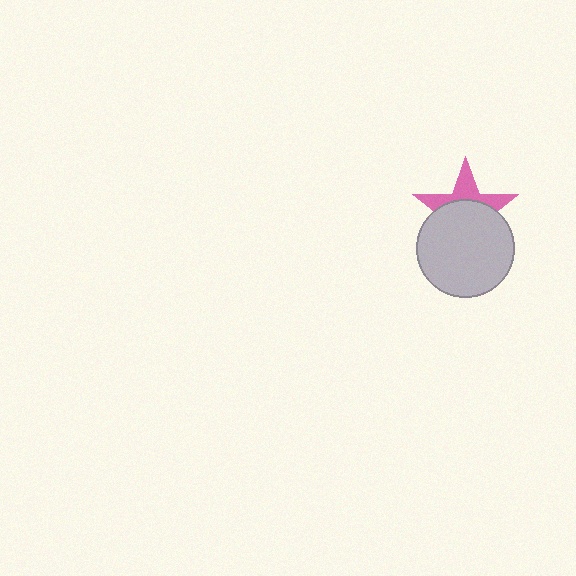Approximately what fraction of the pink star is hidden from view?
Roughly 60% of the pink star is hidden behind the light gray circle.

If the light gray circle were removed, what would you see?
You would see the complete pink star.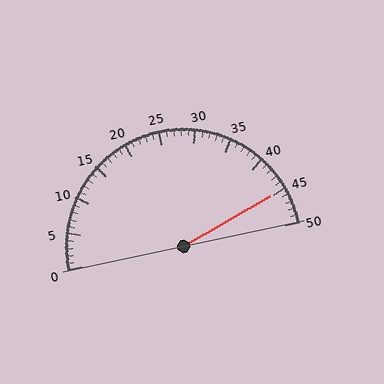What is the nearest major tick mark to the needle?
The nearest major tick mark is 45.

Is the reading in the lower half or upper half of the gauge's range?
The reading is in the upper half of the range (0 to 50).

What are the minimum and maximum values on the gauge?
The gauge ranges from 0 to 50.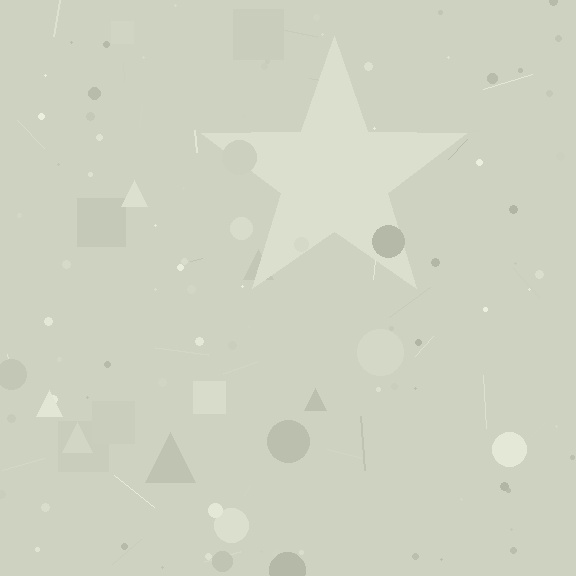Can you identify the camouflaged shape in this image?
The camouflaged shape is a star.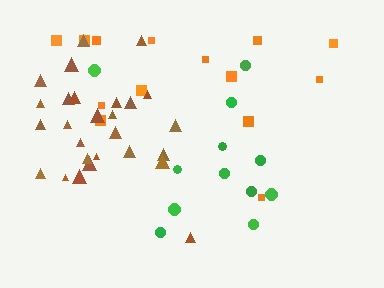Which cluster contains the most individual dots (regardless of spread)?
Brown (27).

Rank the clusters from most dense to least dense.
brown, green, orange.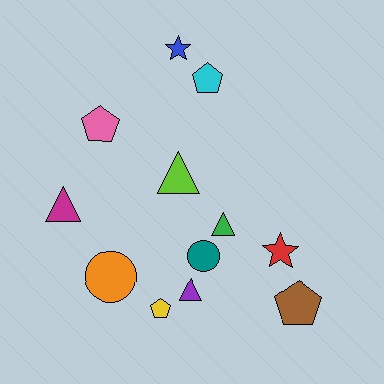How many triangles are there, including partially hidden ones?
There are 4 triangles.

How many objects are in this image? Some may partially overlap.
There are 12 objects.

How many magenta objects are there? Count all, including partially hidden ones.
There is 1 magenta object.